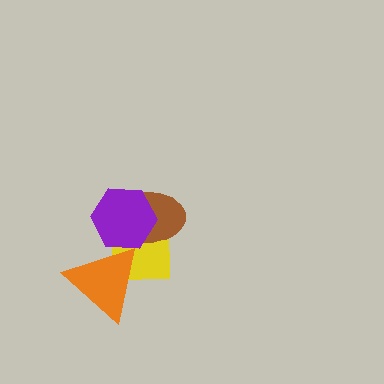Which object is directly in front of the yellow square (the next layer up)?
The brown ellipse is directly in front of the yellow square.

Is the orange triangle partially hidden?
Yes, it is partially covered by another shape.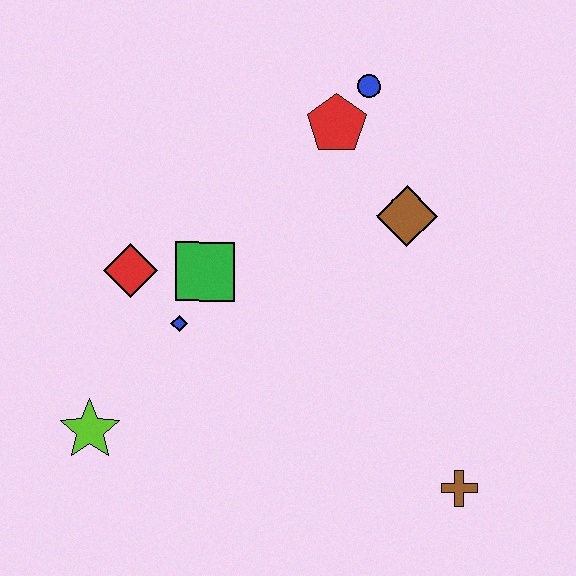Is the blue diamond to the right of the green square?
No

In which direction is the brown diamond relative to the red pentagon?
The brown diamond is below the red pentagon.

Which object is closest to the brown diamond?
The red pentagon is closest to the brown diamond.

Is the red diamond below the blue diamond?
No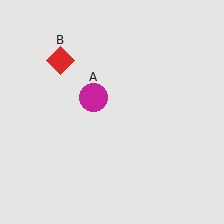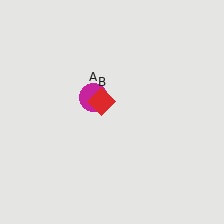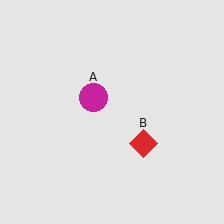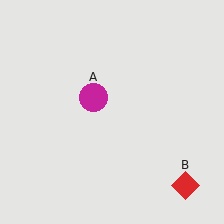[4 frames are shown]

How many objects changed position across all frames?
1 object changed position: red diamond (object B).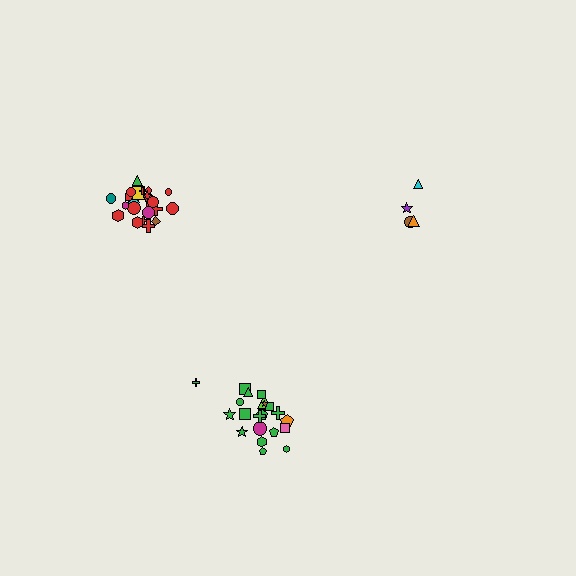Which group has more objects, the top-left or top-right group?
The top-left group.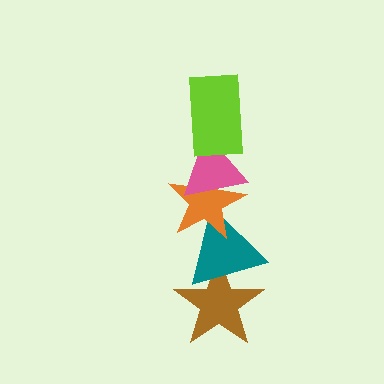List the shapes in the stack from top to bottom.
From top to bottom: the lime rectangle, the pink triangle, the orange star, the teal triangle, the brown star.